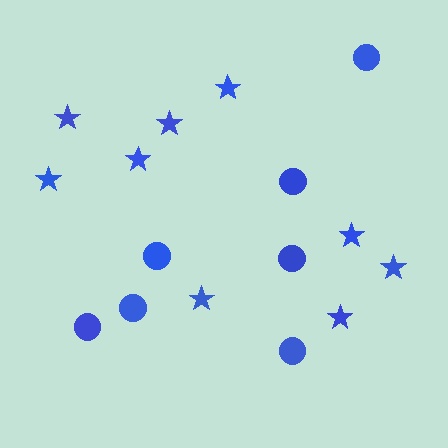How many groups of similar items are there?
There are 2 groups: one group of stars (9) and one group of circles (7).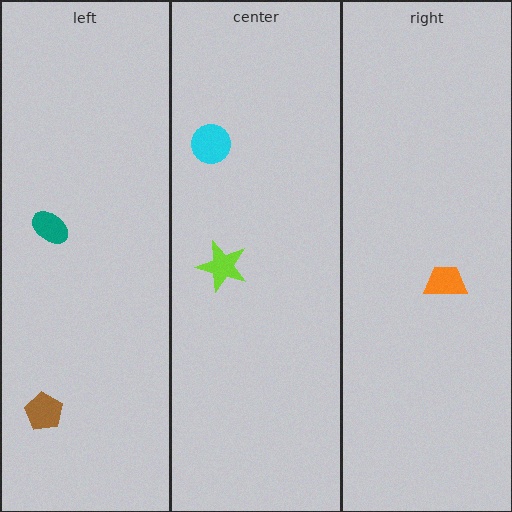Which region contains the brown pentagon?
The left region.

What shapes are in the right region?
The orange trapezoid.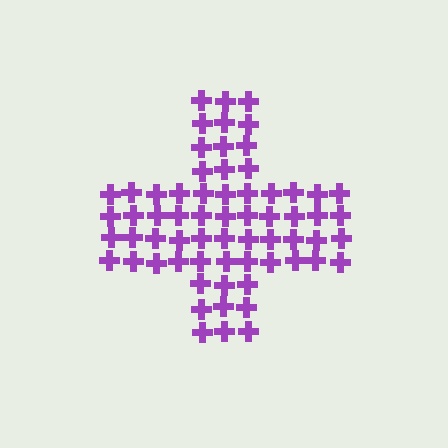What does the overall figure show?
The overall figure shows a cross.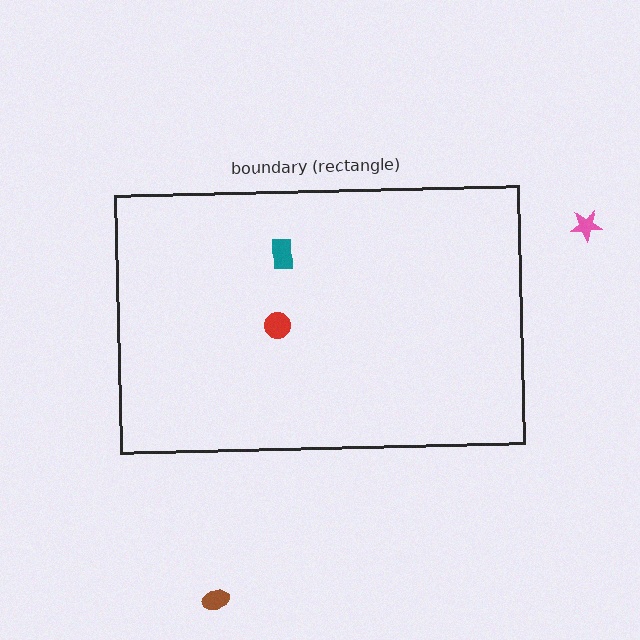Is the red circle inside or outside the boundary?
Inside.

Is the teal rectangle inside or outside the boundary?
Inside.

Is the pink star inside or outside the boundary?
Outside.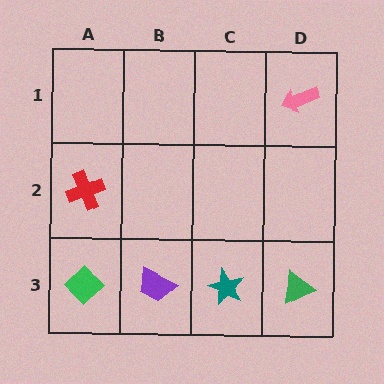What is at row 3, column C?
A teal star.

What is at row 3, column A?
A green diamond.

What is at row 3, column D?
A green triangle.